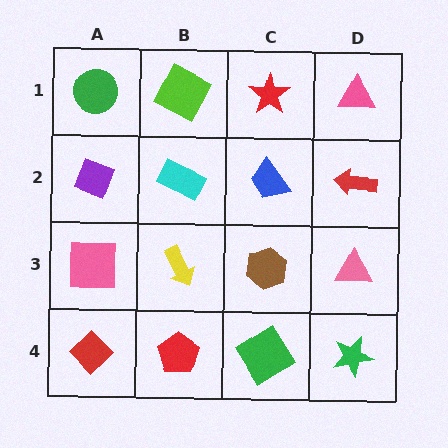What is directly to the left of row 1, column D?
A red star.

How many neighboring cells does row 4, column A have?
2.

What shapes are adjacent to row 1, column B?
A cyan rectangle (row 2, column B), a green circle (row 1, column A), a red star (row 1, column C).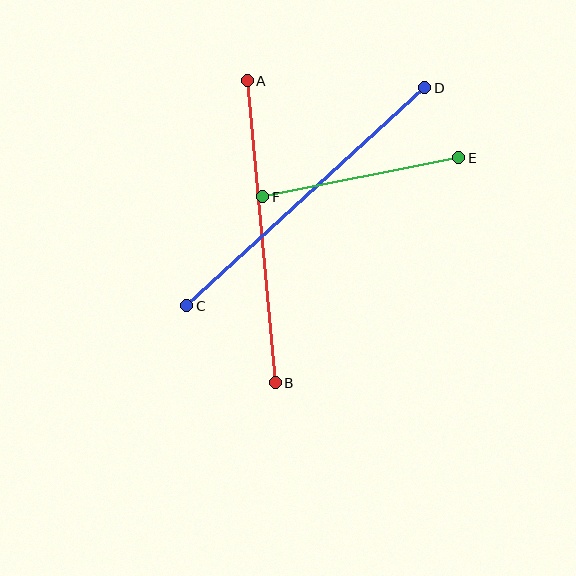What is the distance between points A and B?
The distance is approximately 304 pixels.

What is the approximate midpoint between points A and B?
The midpoint is at approximately (261, 232) pixels.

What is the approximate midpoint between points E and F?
The midpoint is at approximately (361, 177) pixels.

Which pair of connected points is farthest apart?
Points C and D are farthest apart.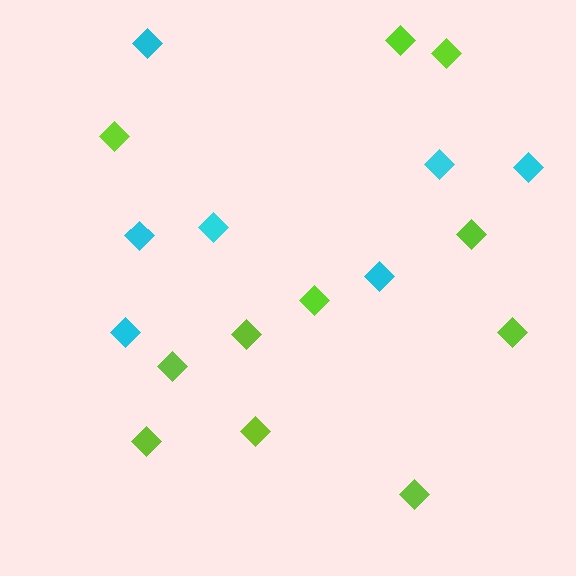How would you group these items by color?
There are 2 groups: one group of lime diamonds (11) and one group of cyan diamonds (7).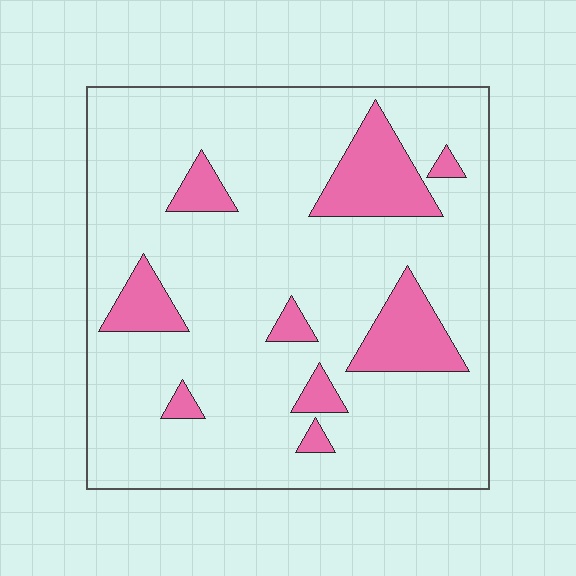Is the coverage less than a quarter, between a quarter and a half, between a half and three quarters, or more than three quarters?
Less than a quarter.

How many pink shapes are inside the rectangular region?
9.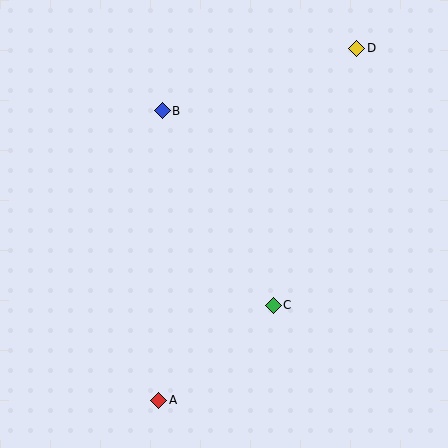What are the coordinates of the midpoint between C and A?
The midpoint between C and A is at (216, 353).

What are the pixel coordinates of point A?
Point A is at (159, 400).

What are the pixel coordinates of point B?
Point B is at (162, 111).